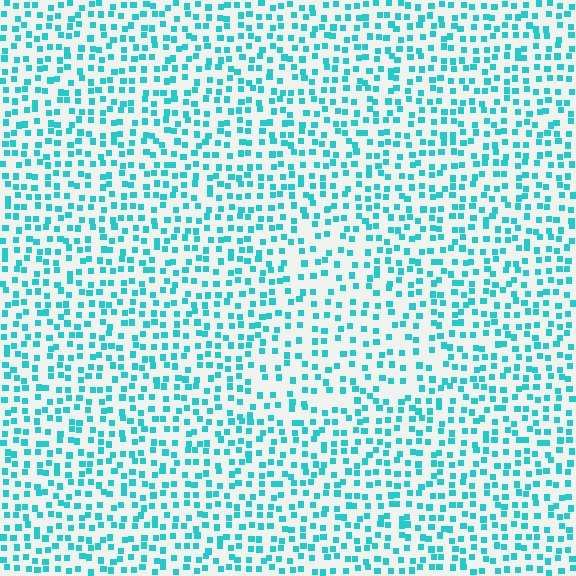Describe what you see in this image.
The image contains small cyan elements arranged at two different densities. A triangle-shaped region is visible where the elements are less densely packed than the surrounding area.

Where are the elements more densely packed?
The elements are more densely packed outside the triangle boundary.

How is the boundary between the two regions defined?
The boundary is defined by a change in element density (approximately 1.5x ratio). All elements are the same color, size, and shape.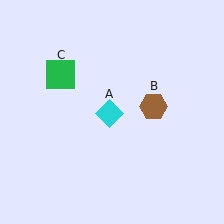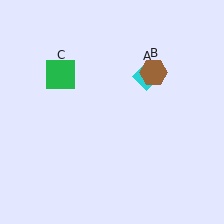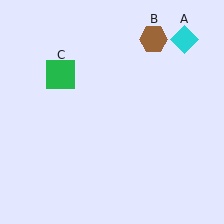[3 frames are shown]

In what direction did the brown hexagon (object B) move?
The brown hexagon (object B) moved up.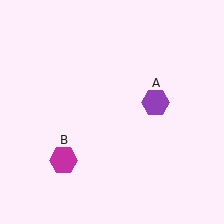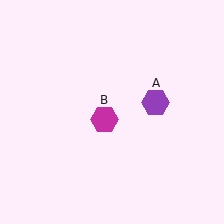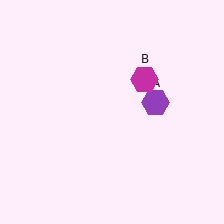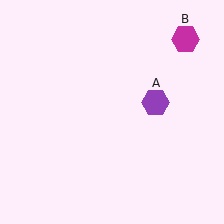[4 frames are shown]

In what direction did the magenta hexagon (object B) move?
The magenta hexagon (object B) moved up and to the right.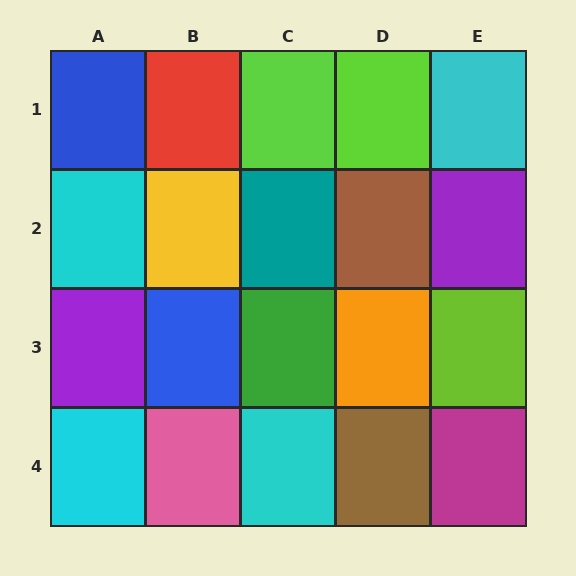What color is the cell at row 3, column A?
Purple.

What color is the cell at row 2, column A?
Cyan.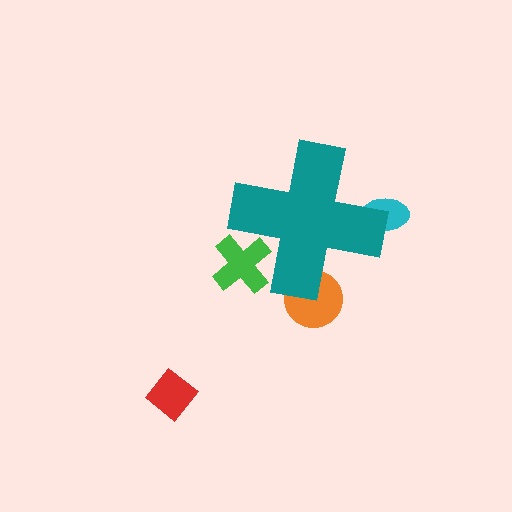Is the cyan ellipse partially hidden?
Yes, the cyan ellipse is partially hidden behind the teal cross.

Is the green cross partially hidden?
Yes, the green cross is partially hidden behind the teal cross.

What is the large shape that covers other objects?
A teal cross.